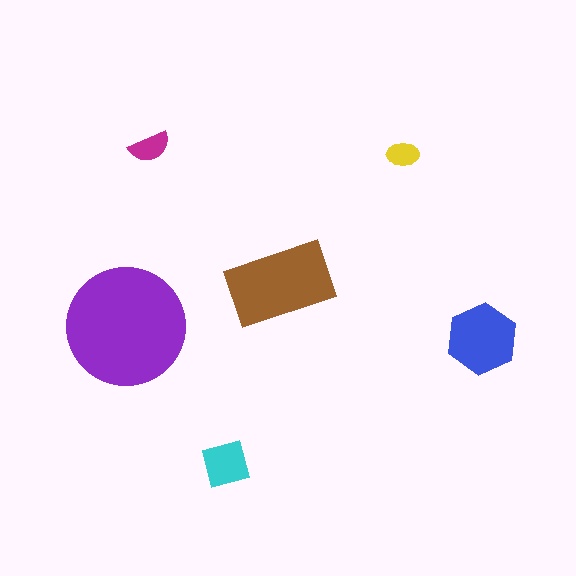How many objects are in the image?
There are 6 objects in the image.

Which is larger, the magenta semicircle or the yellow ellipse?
The magenta semicircle.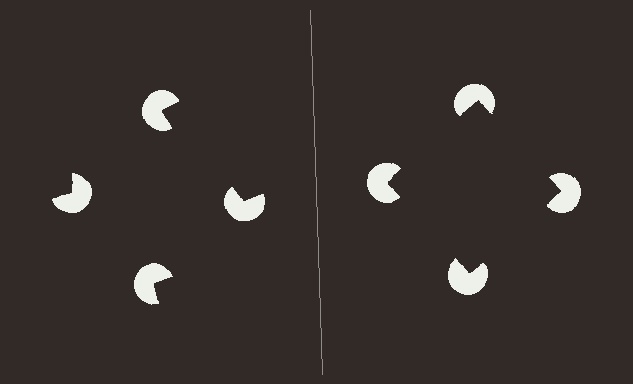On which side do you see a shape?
An illusory square appears on the right side. On the left side the wedge cuts are rotated, so no coherent shape forms.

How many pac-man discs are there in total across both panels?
8 — 4 on each side.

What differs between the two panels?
The pac-man discs are positioned identically on both sides; only the wedge orientations differ. On the right they align to a square; on the left they are misaligned.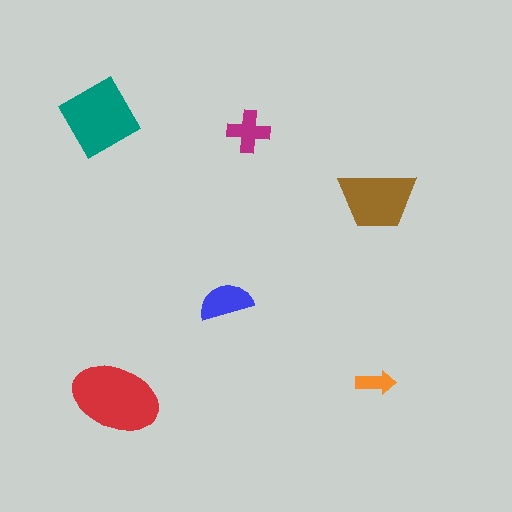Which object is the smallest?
The orange arrow.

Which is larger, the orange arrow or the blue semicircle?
The blue semicircle.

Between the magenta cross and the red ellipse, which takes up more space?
The red ellipse.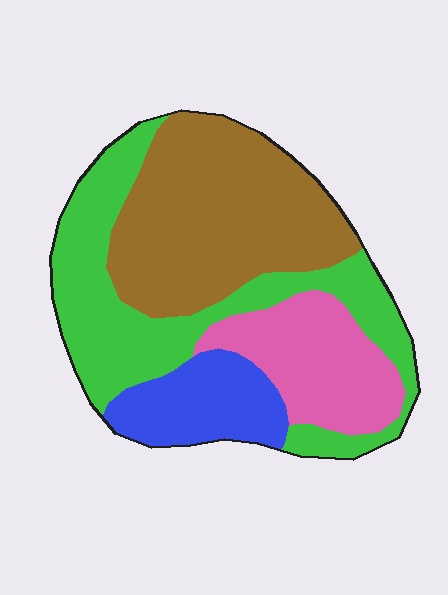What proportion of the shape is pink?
Pink covers about 20% of the shape.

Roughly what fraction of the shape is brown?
Brown covers about 35% of the shape.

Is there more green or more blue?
Green.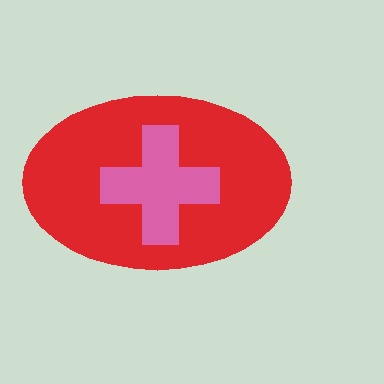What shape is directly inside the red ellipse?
The pink cross.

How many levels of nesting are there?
2.